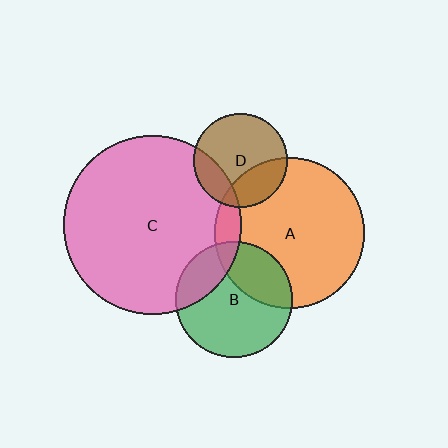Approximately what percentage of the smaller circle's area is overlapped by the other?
Approximately 30%.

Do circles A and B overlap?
Yes.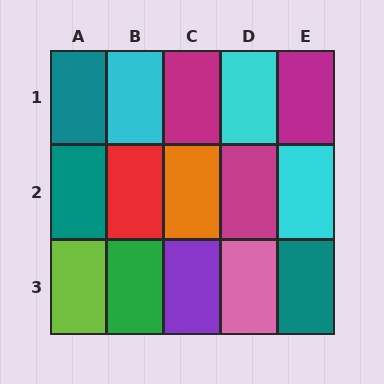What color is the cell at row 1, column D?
Cyan.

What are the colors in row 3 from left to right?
Lime, green, purple, pink, teal.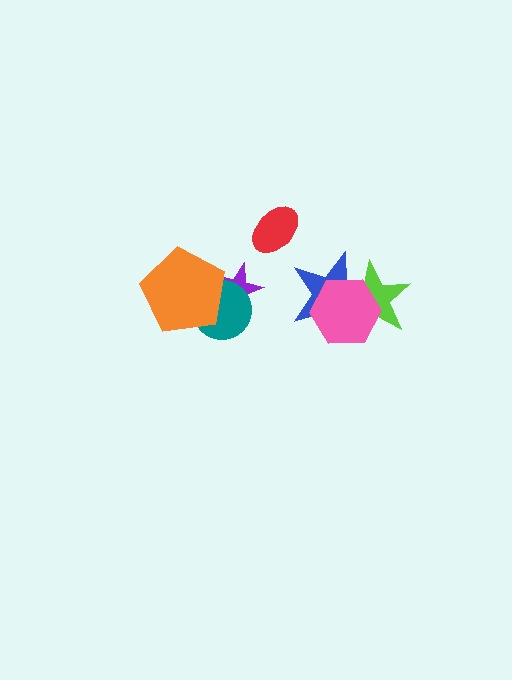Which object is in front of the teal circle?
The orange pentagon is in front of the teal circle.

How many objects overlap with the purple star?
2 objects overlap with the purple star.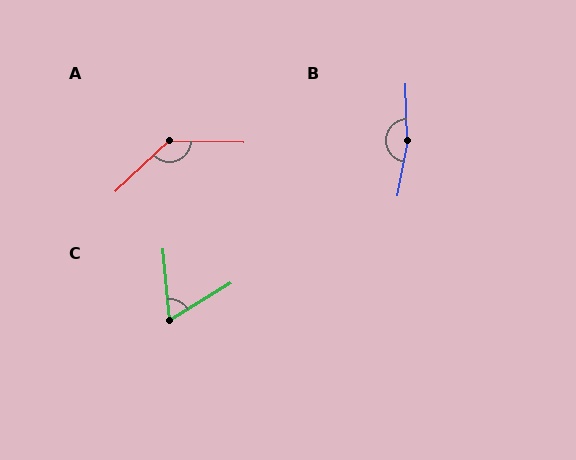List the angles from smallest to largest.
C (64°), A (135°), B (168°).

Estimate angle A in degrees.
Approximately 135 degrees.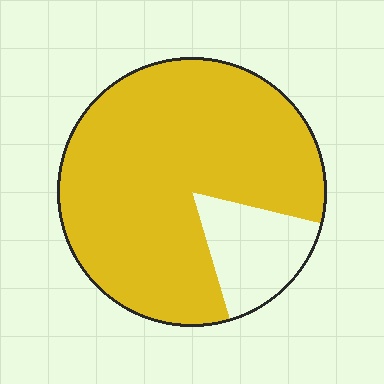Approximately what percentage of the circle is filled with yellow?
Approximately 85%.